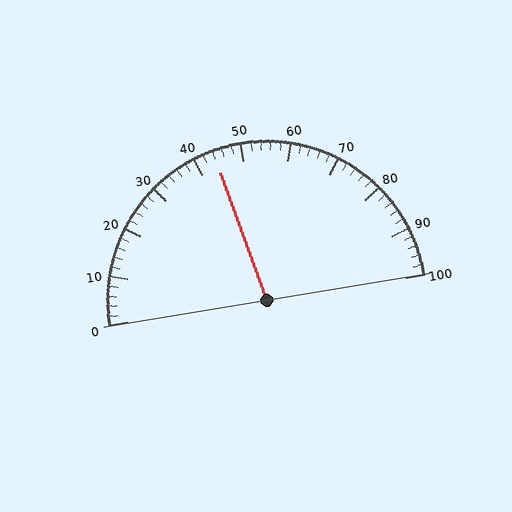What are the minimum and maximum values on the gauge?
The gauge ranges from 0 to 100.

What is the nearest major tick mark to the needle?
The nearest major tick mark is 40.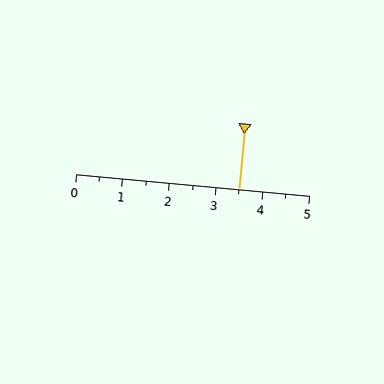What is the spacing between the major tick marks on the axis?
The major ticks are spaced 1 apart.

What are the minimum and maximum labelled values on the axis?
The axis runs from 0 to 5.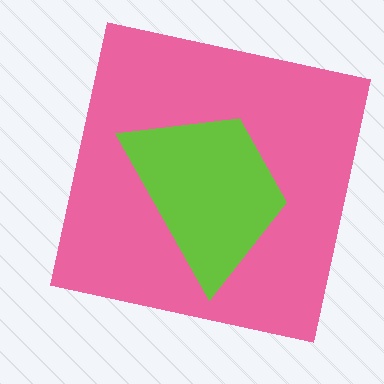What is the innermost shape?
The lime trapezoid.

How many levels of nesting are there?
2.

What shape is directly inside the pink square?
The lime trapezoid.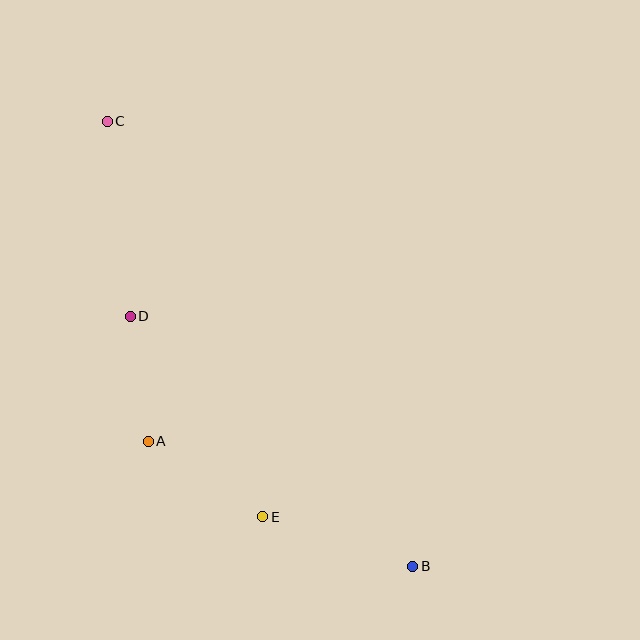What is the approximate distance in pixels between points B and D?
The distance between B and D is approximately 378 pixels.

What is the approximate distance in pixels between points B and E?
The distance between B and E is approximately 158 pixels.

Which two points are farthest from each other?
Points B and C are farthest from each other.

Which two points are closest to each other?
Points A and D are closest to each other.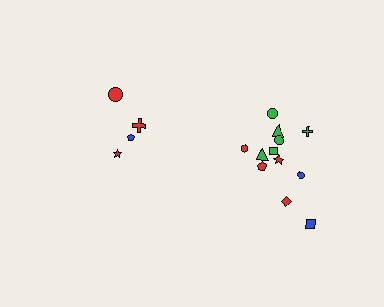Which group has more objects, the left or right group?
The right group.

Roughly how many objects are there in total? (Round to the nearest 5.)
Roughly 15 objects in total.